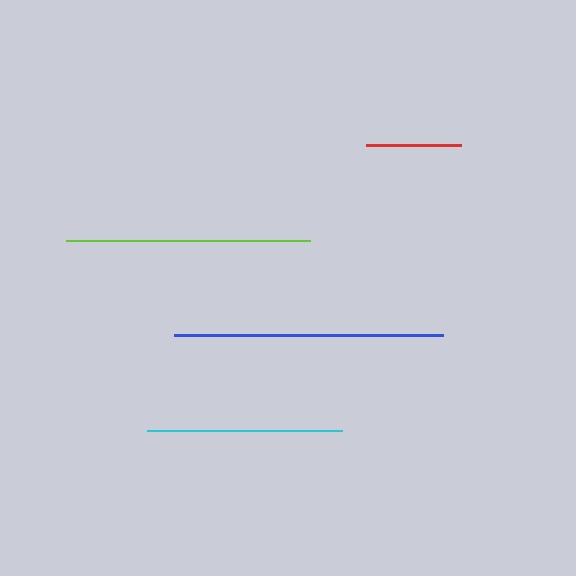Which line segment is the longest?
The blue line is the longest at approximately 270 pixels.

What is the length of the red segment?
The red segment is approximately 95 pixels long.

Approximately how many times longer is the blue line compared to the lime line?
The blue line is approximately 1.1 times the length of the lime line.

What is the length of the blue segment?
The blue segment is approximately 270 pixels long.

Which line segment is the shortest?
The red line is the shortest at approximately 95 pixels.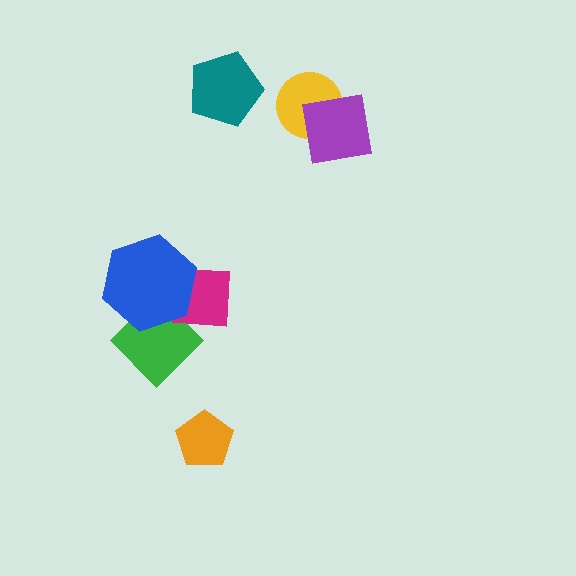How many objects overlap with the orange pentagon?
0 objects overlap with the orange pentagon.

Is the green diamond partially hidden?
Yes, it is partially covered by another shape.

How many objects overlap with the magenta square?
2 objects overlap with the magenta square.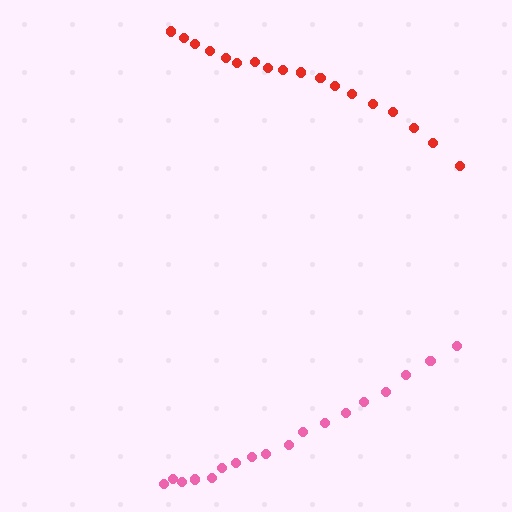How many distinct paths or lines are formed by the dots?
There are 2 distinct paths.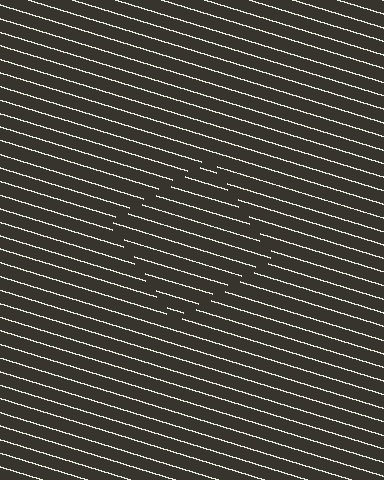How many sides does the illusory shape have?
4 sides — the line-ends trace a square.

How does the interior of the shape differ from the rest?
The interior of the shape contains the same grating, shifted by half a period — the contour is defined by the phase discontinuity where line-ends from the inner and outer gratings abut.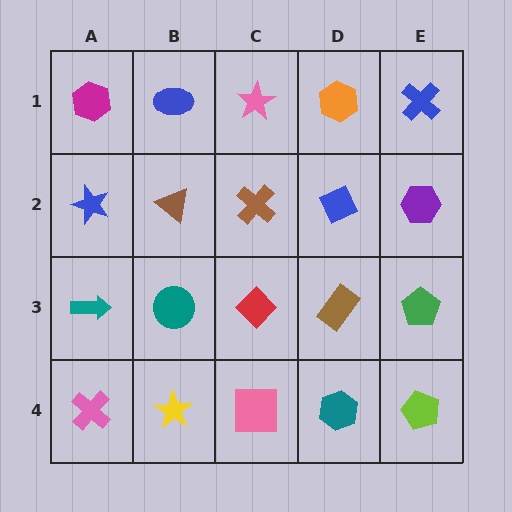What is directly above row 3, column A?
A blue star.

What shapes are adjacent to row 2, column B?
A blue ellipse (row 1, column B), a teal circle (row 3, column B), a blue star (row 2, column A), a brown cross (row 2, column C).